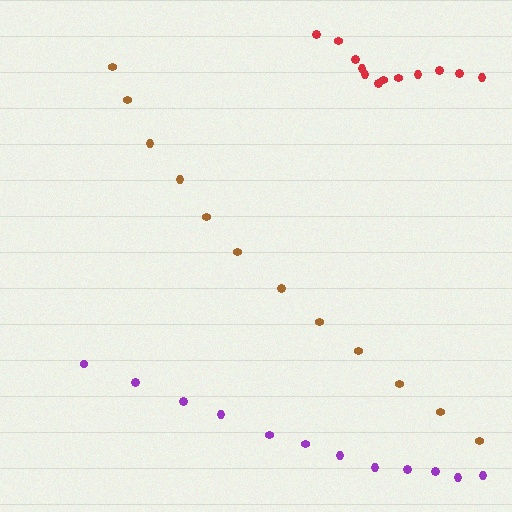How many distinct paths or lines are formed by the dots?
There are 3 distinct paths.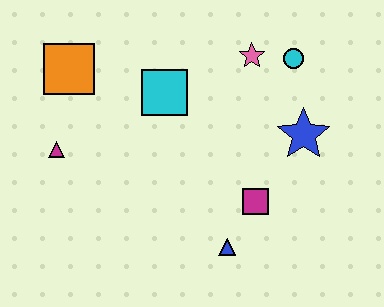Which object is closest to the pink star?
The cyan circle is closest to the pink star.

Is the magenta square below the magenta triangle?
Yes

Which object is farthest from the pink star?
The magenta triangle is farthest from the pink star.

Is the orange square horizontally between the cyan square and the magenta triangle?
Yes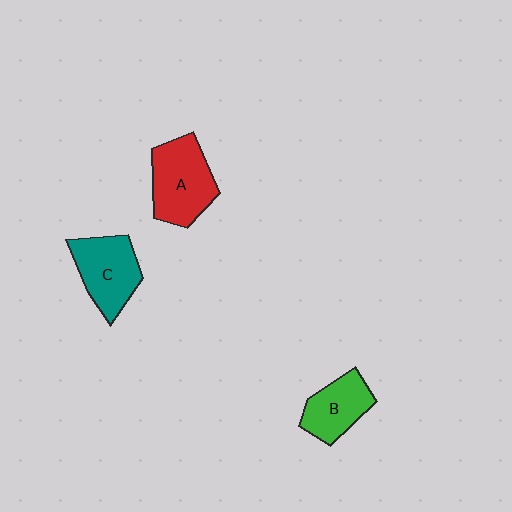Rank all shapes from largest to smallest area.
From largest to smallest: A (red), C (teal), B (green).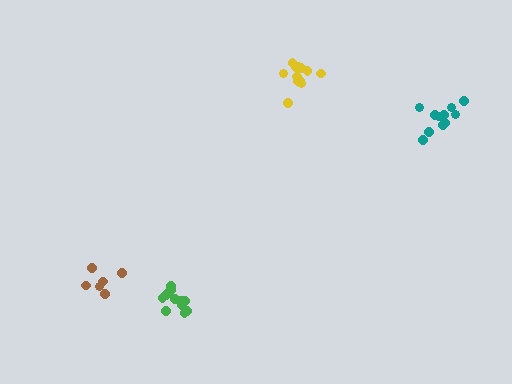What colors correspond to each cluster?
The clusters are colored: green, yellow, teal, brown.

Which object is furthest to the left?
The brown cluster is leftmost.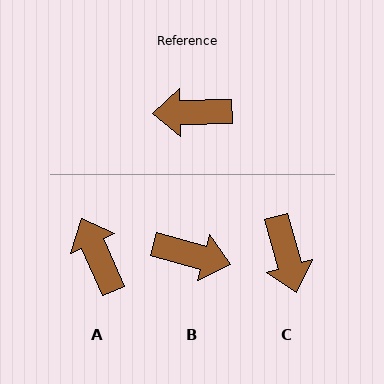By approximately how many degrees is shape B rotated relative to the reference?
Approximately 164 degrees counter-clockwise.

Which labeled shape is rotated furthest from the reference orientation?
B, about 164 degrees away.